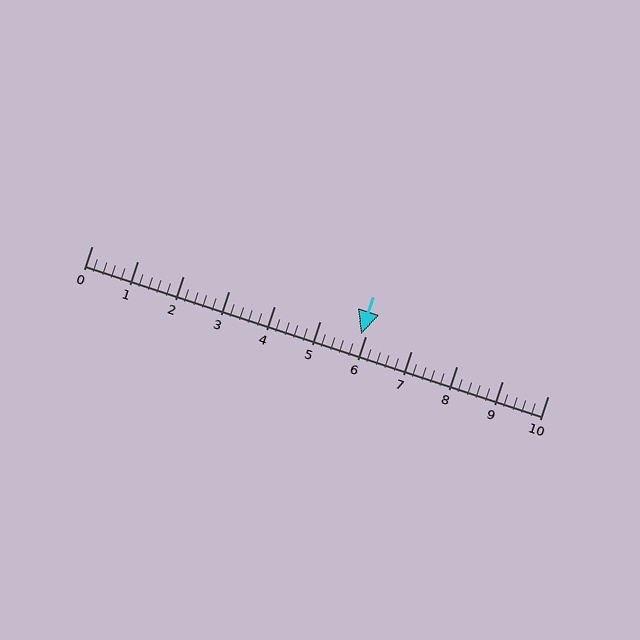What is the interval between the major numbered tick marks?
The major tick marks are spaced 1 units apart.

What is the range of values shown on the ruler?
The ruler shows values from 0 to 10.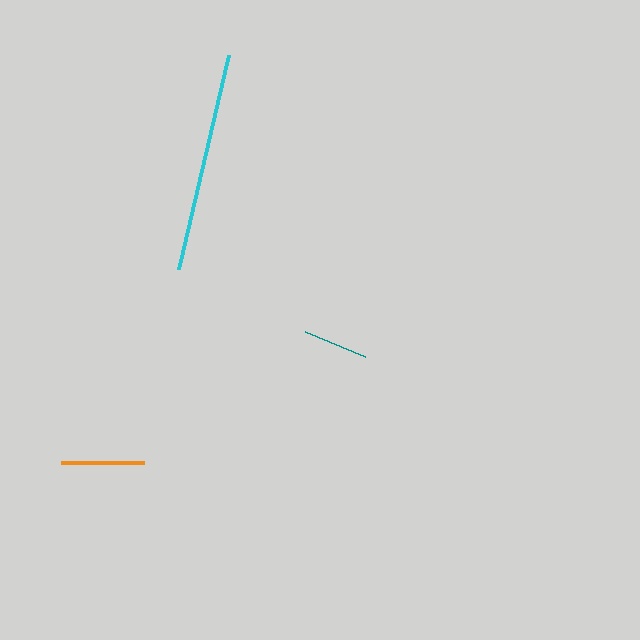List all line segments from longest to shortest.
From longest to shortest: cyan, orange, teal.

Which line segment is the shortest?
The teal line is the shortest at approximately 65 pixels.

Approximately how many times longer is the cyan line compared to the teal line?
The cyan line is approximately 3.4 times the length of the teal line.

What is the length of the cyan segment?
The cyan segment is approximately 220 pixels long.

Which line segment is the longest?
The cyan line is the longest at approximately 220 pixels.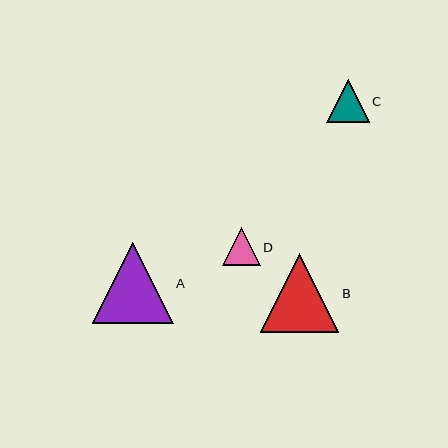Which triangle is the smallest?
Triangle D is the smallest with a size of approximately 38 pixels.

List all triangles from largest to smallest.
From largest to smallest: A, B, C, D.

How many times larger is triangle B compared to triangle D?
Triangle B is approximately 2.1 times the size of triangle D.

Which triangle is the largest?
Triangle A is the largest with a size of approximately 81 pixels.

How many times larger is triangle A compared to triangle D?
Triangle A is approximately 2.1 times the size of triangle D.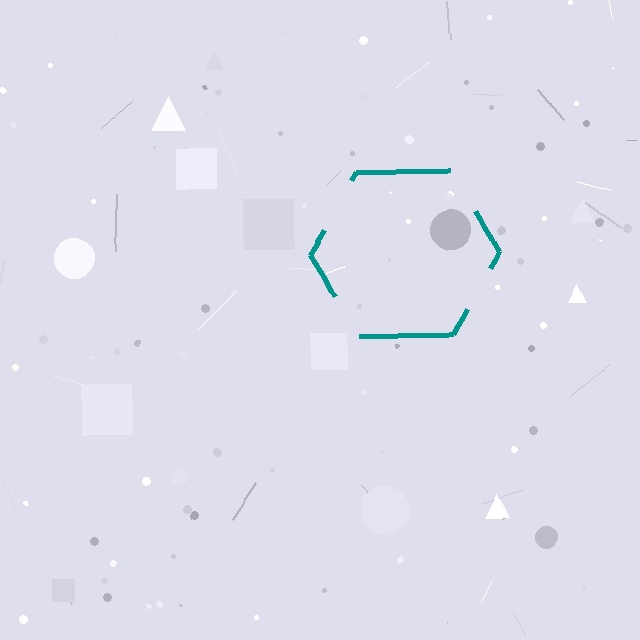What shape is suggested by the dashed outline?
The dashed outline suggests a hexagon.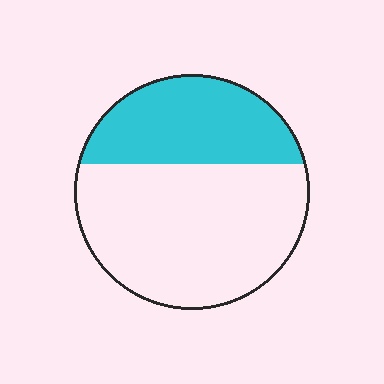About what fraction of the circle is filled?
About one third (1/3).